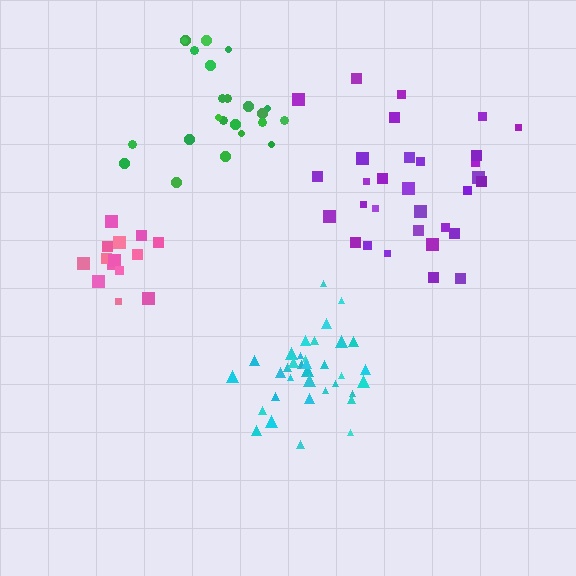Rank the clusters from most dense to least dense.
cyan, pink, green, purple.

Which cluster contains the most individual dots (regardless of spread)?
Cyan (35).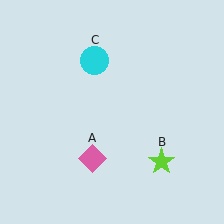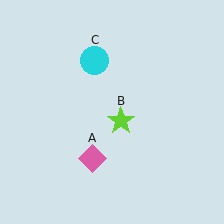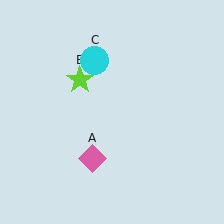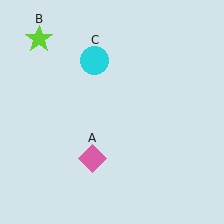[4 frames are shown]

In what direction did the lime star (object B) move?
The lime star (object B) moved up and to the left.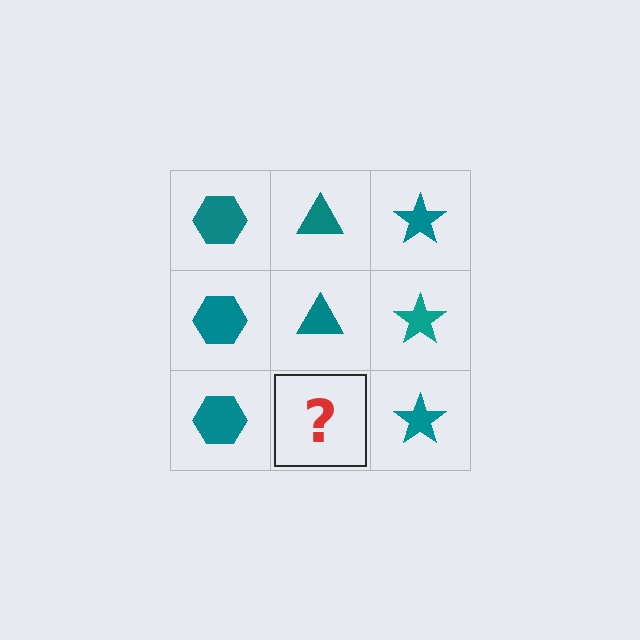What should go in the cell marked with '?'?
The missing cell should contain a teal triangle.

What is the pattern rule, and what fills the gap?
The rule is that each column has a consistent shape. The gap should be filled with a teal triangle.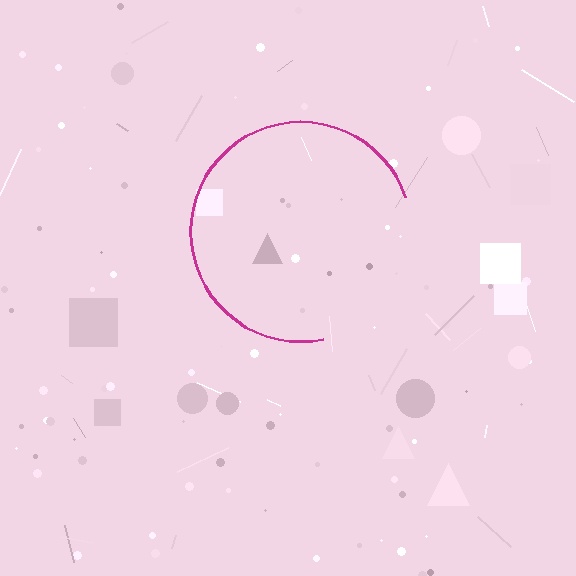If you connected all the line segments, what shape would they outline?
They would outline a circle.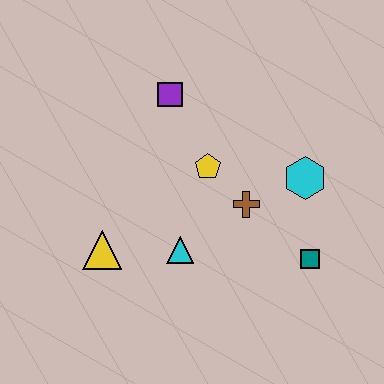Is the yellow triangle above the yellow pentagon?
No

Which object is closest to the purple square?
The yellow pentagon is closest to the purple square.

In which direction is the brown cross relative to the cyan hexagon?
The brown cross is to the left of the cyan hexagon.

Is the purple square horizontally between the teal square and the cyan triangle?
No